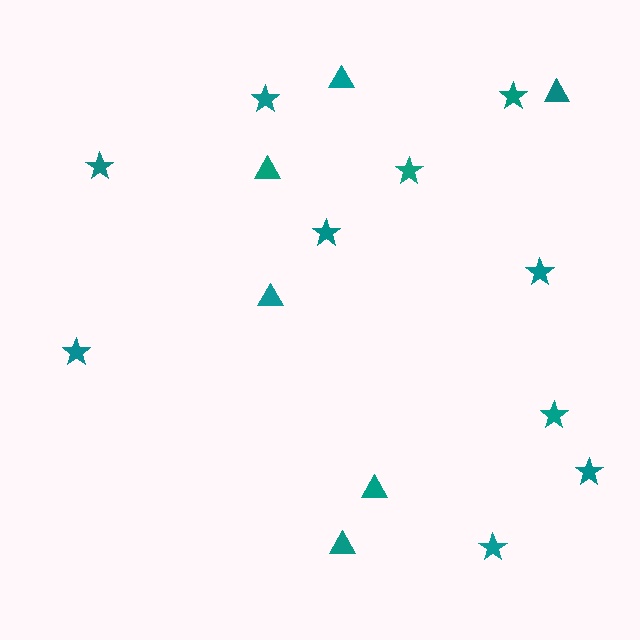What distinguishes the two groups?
There are 2 groups: one group of stars (10) and one group of triangles (6).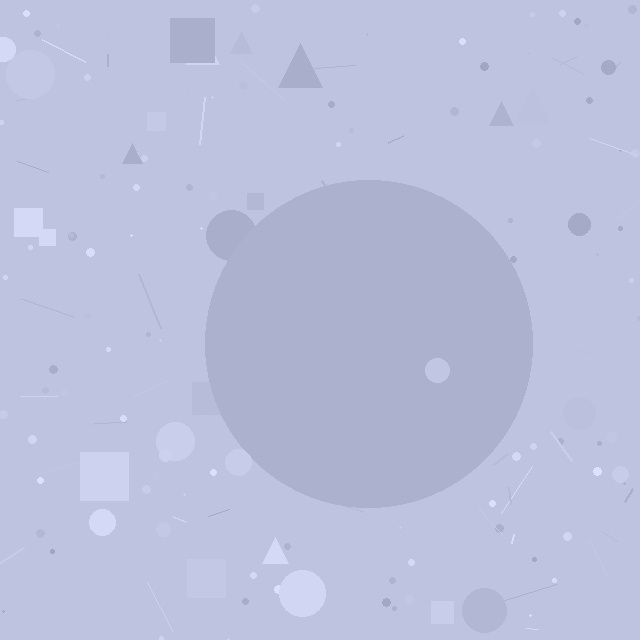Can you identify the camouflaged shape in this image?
The camouflaged shape is a circle.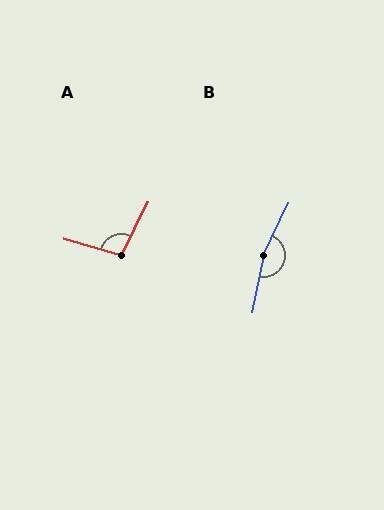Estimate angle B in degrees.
Approximately 165 degrees.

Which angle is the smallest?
A, at approximately 100 degrees.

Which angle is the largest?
B, at approximately 165 degrees.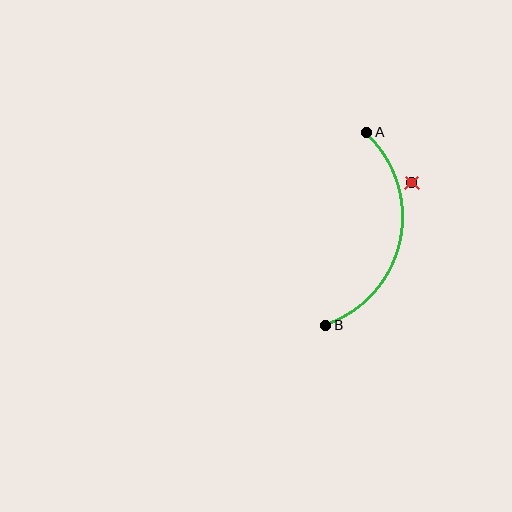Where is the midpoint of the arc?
The arc midpoint is the point on the curve farthest from the straight line joining A and B. It sits to the right of that line.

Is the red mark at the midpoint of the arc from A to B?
No — the red mark does not lie on the arc at all. It sits slightly outside the curve.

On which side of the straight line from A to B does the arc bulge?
The arc bulges to the right of the straight line connecting A and B.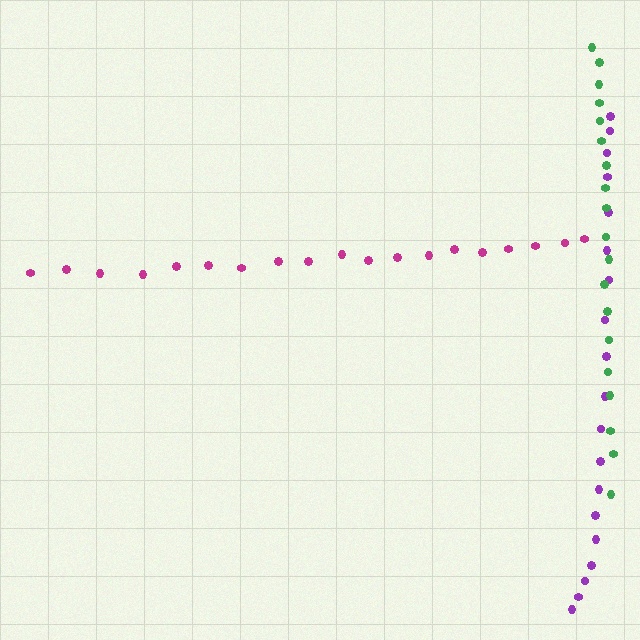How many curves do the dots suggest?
There are 3 distinct paths.